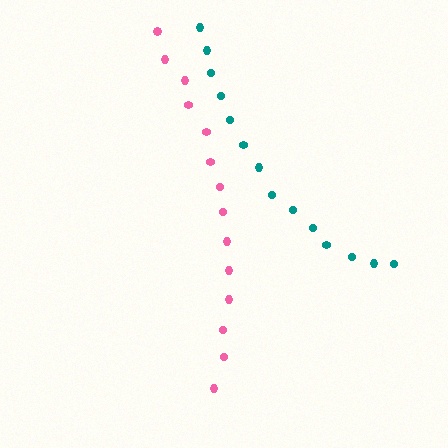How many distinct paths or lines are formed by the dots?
There are 2 distinct paths.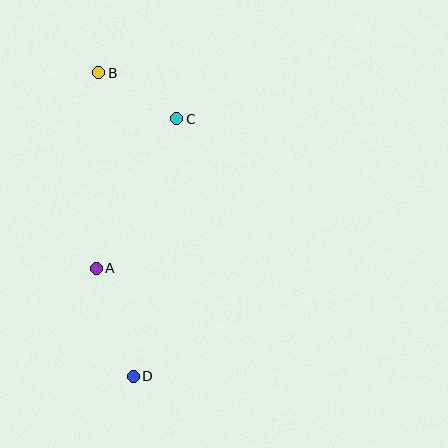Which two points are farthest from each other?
Points B and D are farthest from each other.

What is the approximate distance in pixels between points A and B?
The distance between A and B is approximately 195 pixels.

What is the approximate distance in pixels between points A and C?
The distance between A and C is approximately 170 pixels.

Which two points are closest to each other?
Points B and C are closest to each other.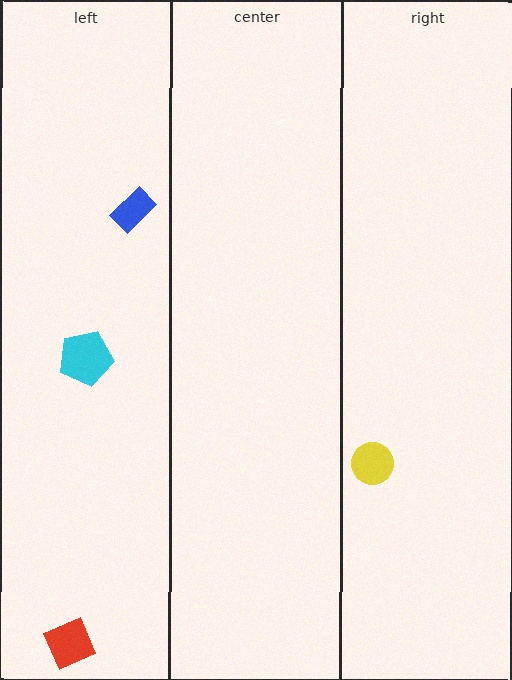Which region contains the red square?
The left region.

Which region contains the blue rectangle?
The left region.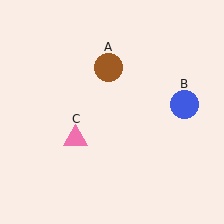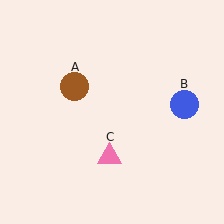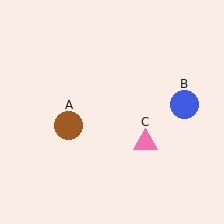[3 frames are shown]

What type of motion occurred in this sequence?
The brown circle (object A), pink triangle (object C) rotated counterclockwise around the center of the scene.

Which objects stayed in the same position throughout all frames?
Blue circle (object B) remained stationary.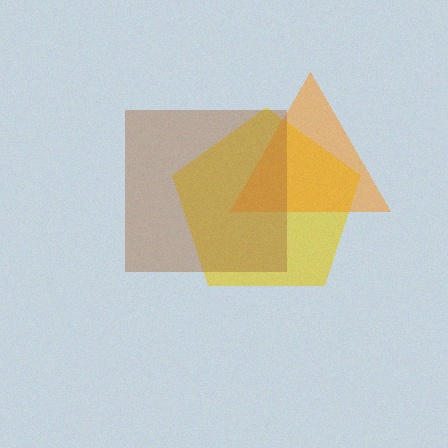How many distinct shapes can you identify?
There are 3 distinct shapes: a yellow pentagon, an orange triangle, a brown square.